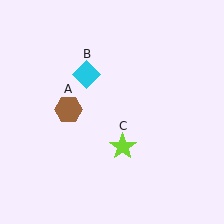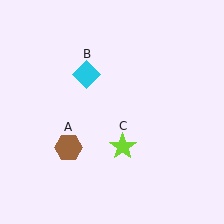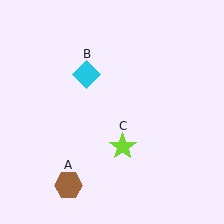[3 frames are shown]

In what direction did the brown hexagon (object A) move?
The brown hexagon (object A) moved down.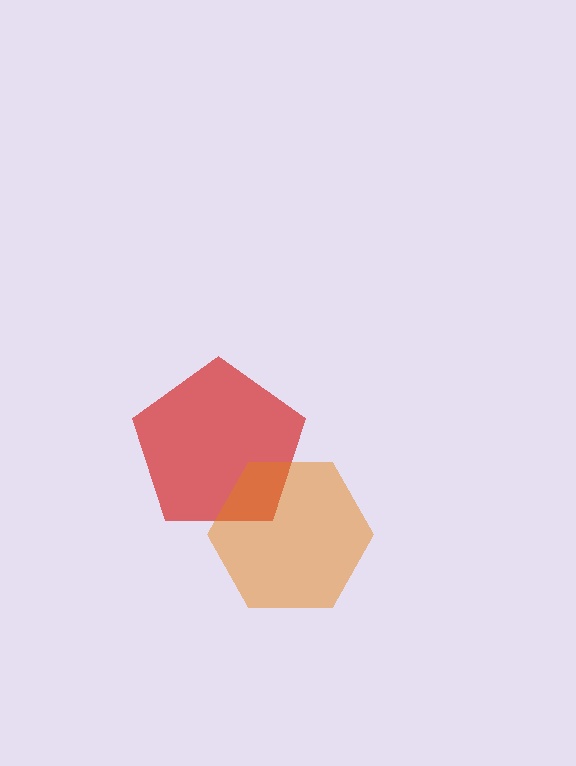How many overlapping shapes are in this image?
There are 2 overlapping shapes in the image.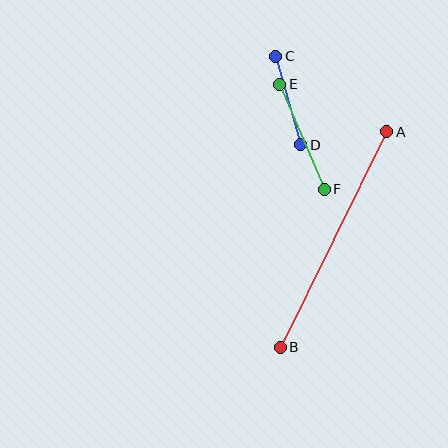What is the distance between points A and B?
The distance is approximately 240 pixels.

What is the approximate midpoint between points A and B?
The midpoint is at approximately (334, 239) pixels.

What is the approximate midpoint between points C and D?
The midpoint is at approximately (288, 101) pixels.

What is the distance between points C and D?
The distance is approximately 92 pixels.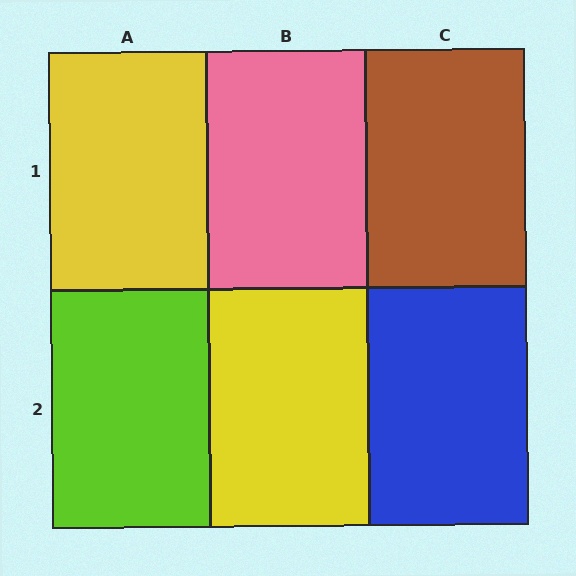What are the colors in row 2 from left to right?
Lime, yellow, blue.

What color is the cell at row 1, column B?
Pink.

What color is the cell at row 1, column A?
Yellow.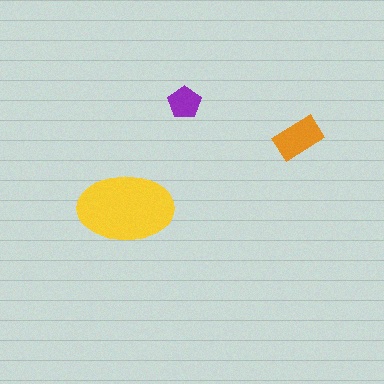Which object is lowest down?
The yellow ellipse is bottommost.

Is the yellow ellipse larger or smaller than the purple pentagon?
Larger.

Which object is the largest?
The yellow ellipse.